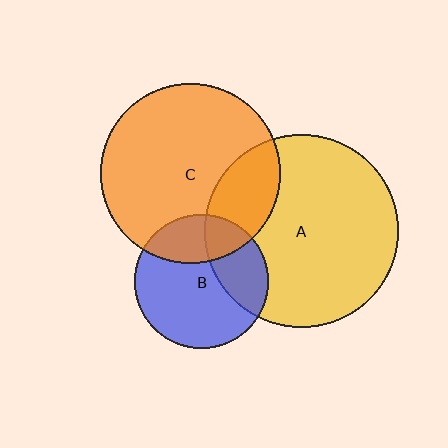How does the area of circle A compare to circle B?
Approximately 2.1 times.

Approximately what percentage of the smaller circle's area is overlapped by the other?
Approximately 25%.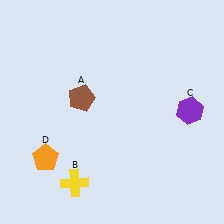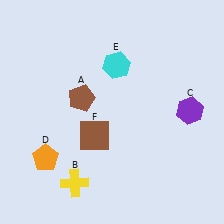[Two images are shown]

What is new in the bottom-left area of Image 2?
A brown square (F) was added in the bottom-left area of Image 2.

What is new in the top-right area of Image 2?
A cyan hexagon (E) was added in the top-right area of Image 2.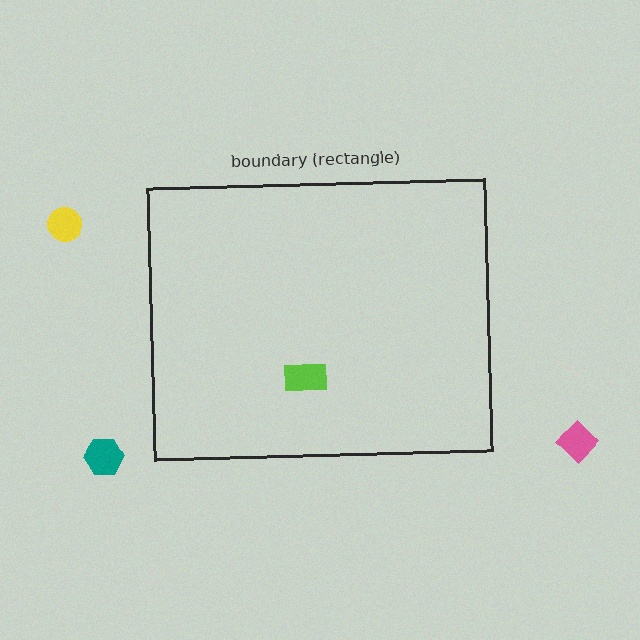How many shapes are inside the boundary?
1 inside, 3 outside.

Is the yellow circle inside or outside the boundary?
Outside.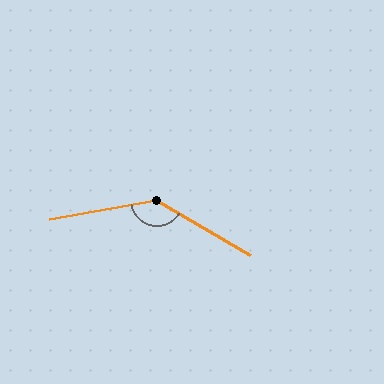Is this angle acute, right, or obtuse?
It is obtuse.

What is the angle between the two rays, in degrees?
Approximately 139 degrees.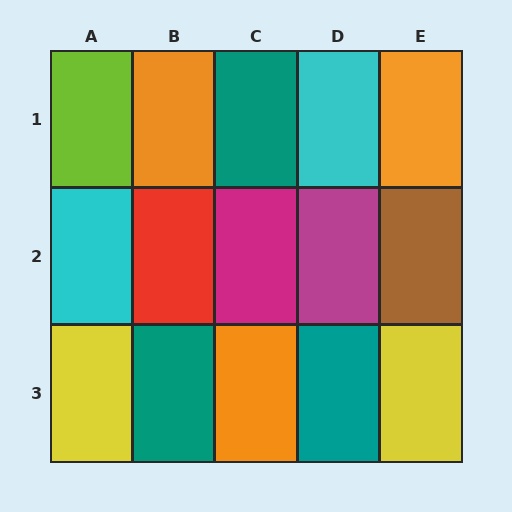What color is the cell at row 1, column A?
Lime.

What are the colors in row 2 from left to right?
Cyan, red, magenta, magenta, brown.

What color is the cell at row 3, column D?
Teal.